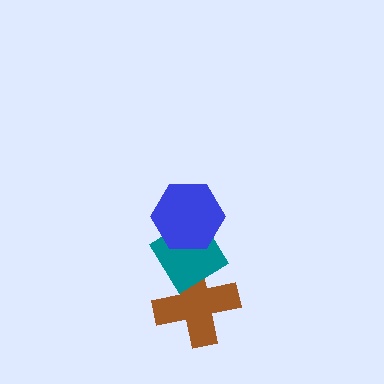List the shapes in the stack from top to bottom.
From top to bottom: the blue hexagon, the teal diamond, the brown cross.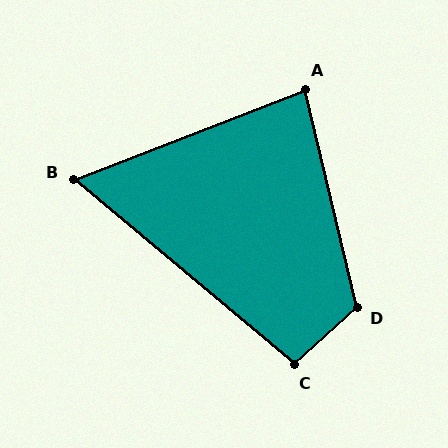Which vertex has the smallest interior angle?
B, at approximately 61 degrees.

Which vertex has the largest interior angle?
D, at approximately 119 degrees.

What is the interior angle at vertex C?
Approximately 98 degrees (obtuse).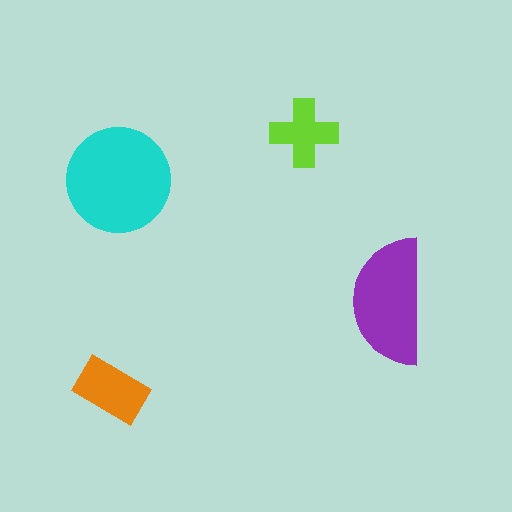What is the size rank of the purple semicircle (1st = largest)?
2nd.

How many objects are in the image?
There are 4 objects in the image.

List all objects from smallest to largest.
The lime cross, the orange rectangle, the purple semicircle, the cyan circle.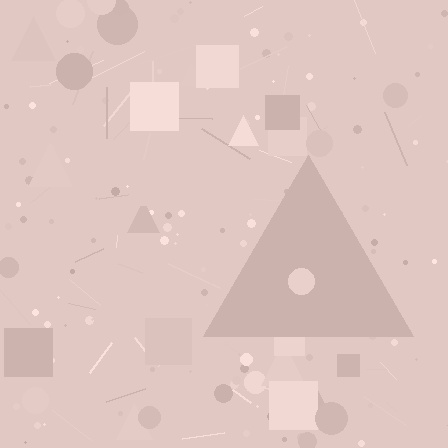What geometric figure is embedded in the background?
A triangle is embedded in the background.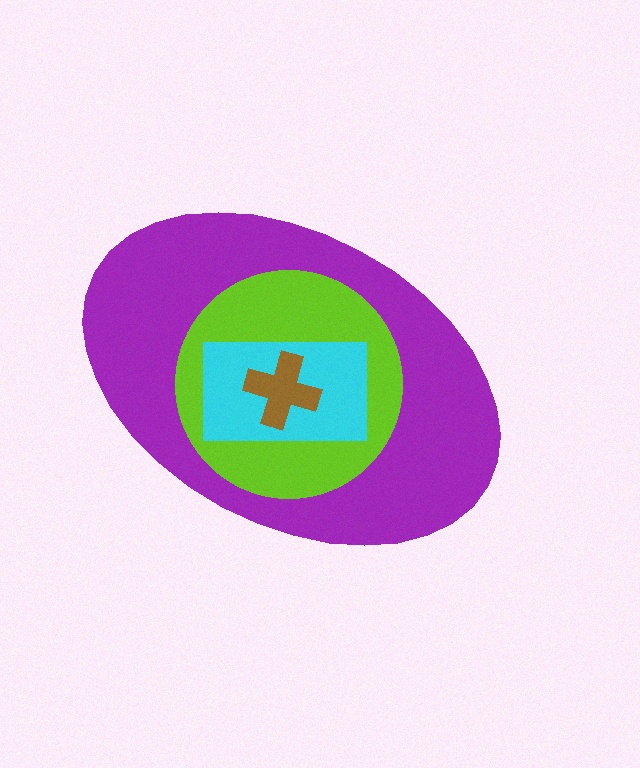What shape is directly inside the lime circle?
The cyan rectangle.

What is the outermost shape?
The purple ellipse.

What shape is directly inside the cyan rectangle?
The brown cross.